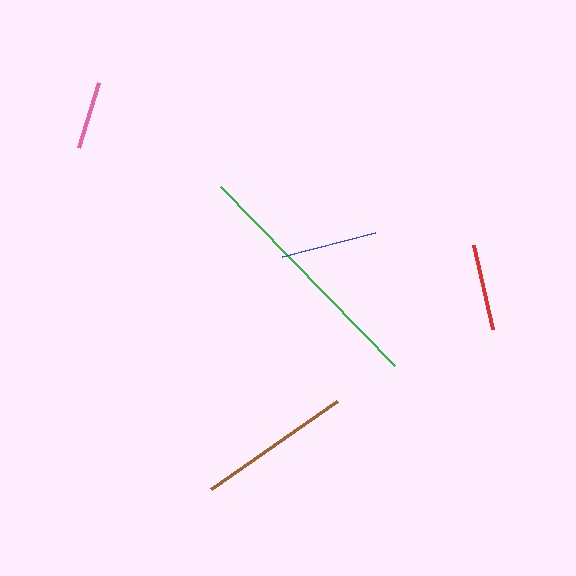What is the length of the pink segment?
The pink segment is approximately 68 pixels long.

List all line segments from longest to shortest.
From longest to shortest: green, brown, blue, red, pink.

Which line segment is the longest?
The green line is the longest at approximately 249 pixels.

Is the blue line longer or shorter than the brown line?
The brown line is longer than the blue line.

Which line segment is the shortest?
The pink line is the shortest at approximately 68 pixels.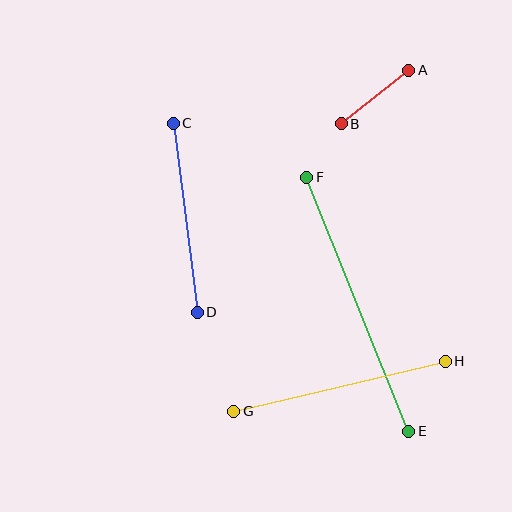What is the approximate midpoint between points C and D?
The midpoint is at approximately (185, 218) pixels.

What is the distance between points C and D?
The distance is approximately 191 pixels.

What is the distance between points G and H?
The distance is approximately 217 pixels.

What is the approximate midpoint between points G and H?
The midpoint is at approximately (340, 386) pixels.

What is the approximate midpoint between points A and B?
The midpoint is at approximately (375, 97) pixels.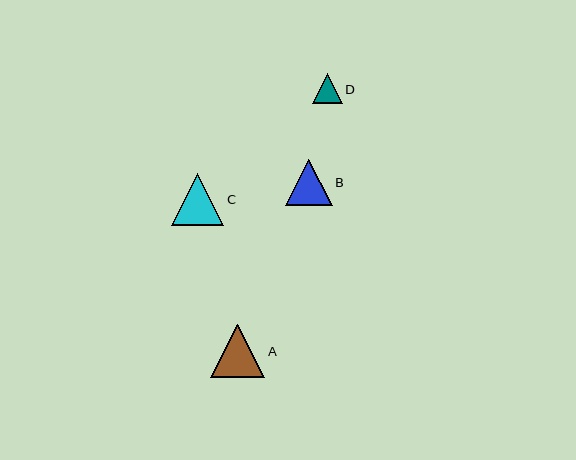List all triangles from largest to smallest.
From largest to smallest: A, C, B, D.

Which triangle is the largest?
Triangle A is the largest with a size of approximately 54 pixels.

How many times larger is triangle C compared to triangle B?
Triangle C is approximately 1.1 times the size of triangle B.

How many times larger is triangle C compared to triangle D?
Triangle C is approximately 1.8 times the size of triangle D.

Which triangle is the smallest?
Triangle D is the smallest with a size of approximately 30 pixels.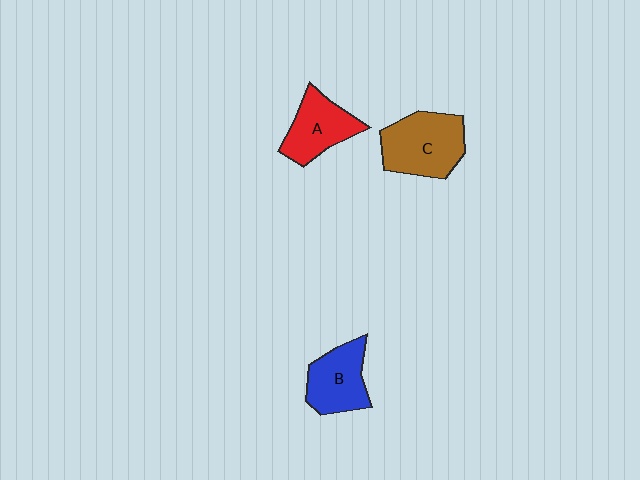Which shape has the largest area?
Shape C (brown).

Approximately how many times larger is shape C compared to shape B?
Approximately 1.3 times.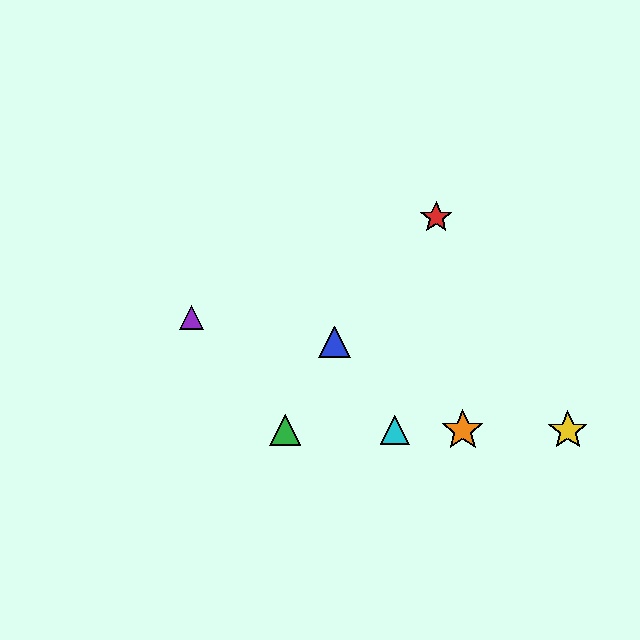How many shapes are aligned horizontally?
4 shapes (the green triangle, the yellow star, the orange star, the cyan triangle) are aligned horizontally.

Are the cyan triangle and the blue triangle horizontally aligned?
No, the cyan triangle is at y≈430 and the blue triangle is at y≈342.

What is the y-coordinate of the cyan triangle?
The cyan triangle is at y≈430.